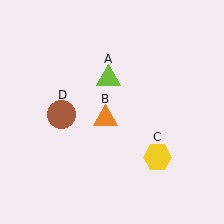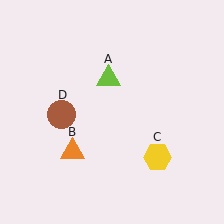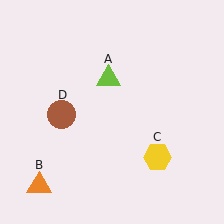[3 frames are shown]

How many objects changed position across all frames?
1 object changed position: orange triangle (object B).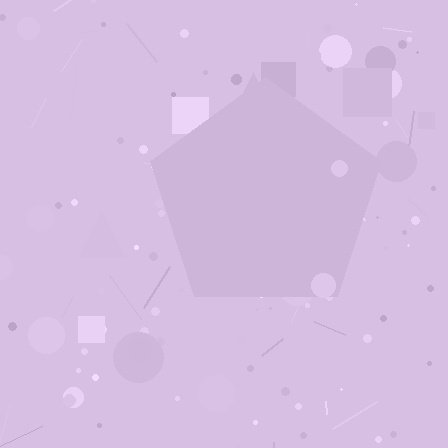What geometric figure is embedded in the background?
A pentagon is embedded in the background.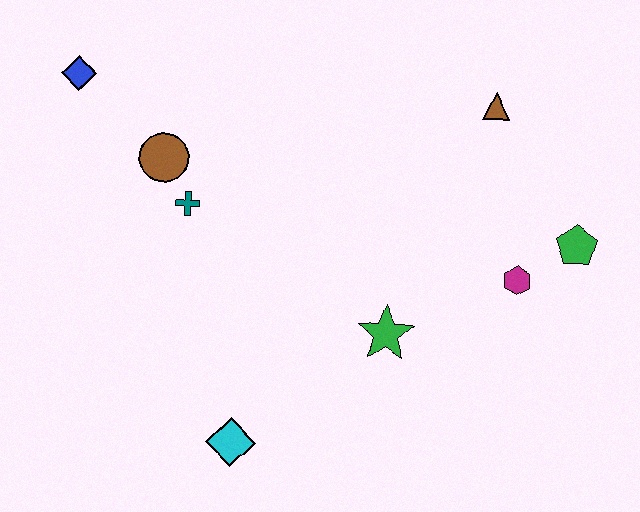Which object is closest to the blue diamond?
The brown circle is closest to the blue diamond.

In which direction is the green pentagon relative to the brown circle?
The green pentagon is to the right of the brown circle.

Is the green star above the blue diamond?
No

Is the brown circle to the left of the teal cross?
Yes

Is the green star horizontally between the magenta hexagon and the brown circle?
Yes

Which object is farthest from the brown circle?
The green pentagon is farthest from the brown circle.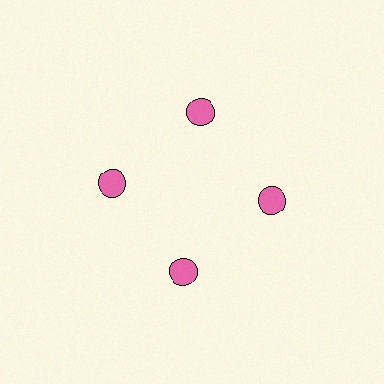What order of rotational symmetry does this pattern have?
This pattern has 4-fold rotational symmetry.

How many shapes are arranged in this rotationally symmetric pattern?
There are 4 shapes, arranged in 4 groups of 1.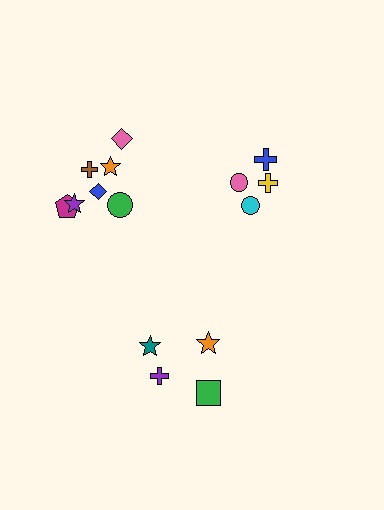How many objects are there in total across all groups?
There are 15 objects.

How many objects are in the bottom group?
There are 4 objects.